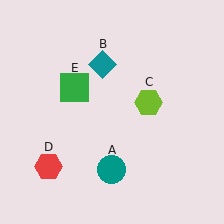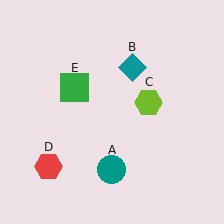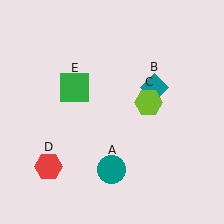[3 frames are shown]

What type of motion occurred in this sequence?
The teal diamond (object B) rotated clockwise around the center of the scene.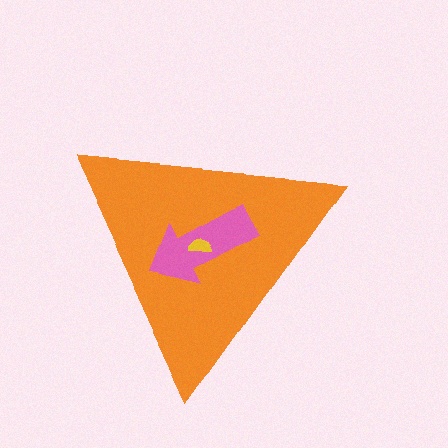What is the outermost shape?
The orange triangle.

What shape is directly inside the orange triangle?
The pink arrow.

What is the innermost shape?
The yellow semicircle.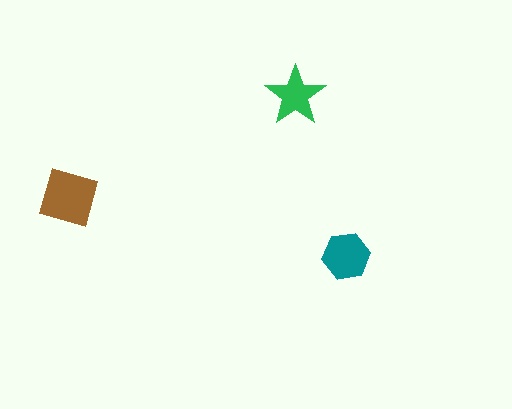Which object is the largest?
The brown diamond.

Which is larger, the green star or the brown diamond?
The brown diamond.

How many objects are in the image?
There are 3 objects in the image.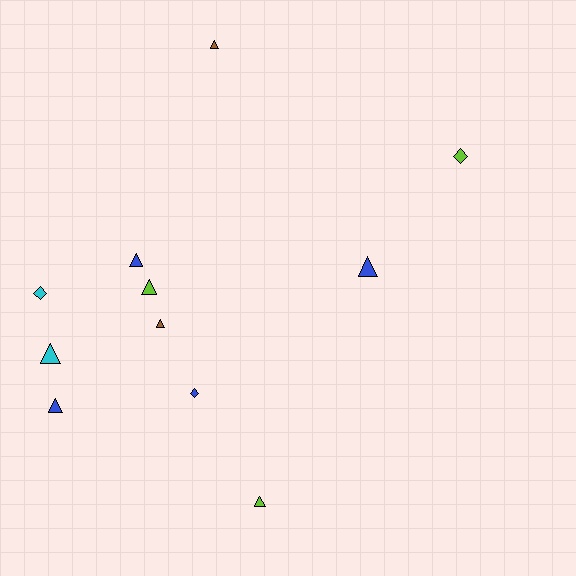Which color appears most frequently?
Blue, with 4 objects.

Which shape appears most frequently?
Triangle, with 8 objects.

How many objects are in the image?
There are 11 objects.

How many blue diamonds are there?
There is 1 blue diamond.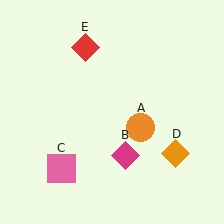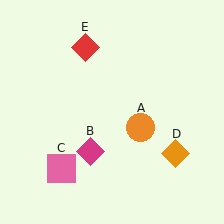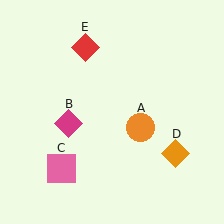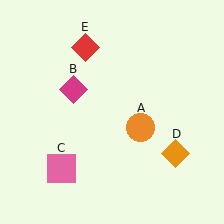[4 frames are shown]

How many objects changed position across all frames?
1 object changed position: magenta diamond (object B).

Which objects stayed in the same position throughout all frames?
Orange circle (object A) and pink square (object C) and orange diamond (object D) and red diamond (object E) remained stationary.